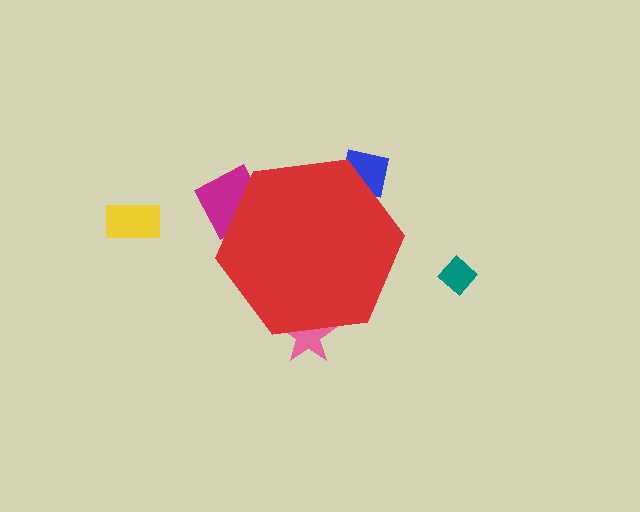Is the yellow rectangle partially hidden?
No, the yellow rectangle is fully visible.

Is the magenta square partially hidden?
Yes, the magenta square is partially hidden behind the red hexagon.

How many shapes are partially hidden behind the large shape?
3 shapes are partially hidden.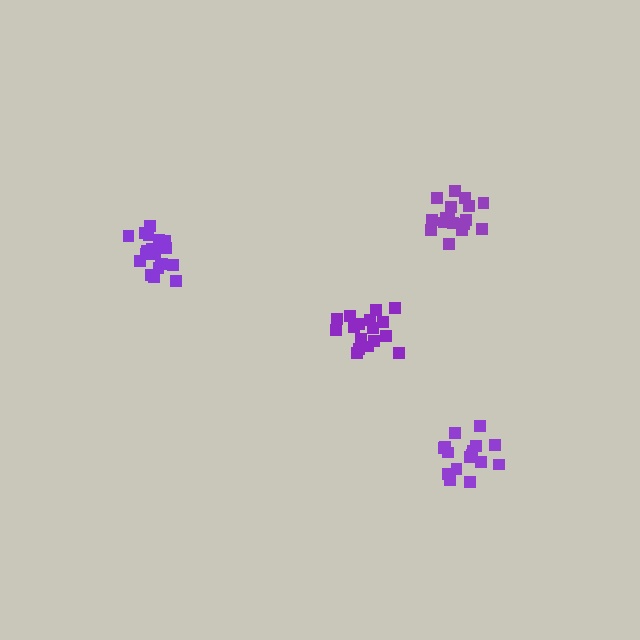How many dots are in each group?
Group 1: 20 dots, Group 2: 17 dots, Group 3: 16 dots, Group 4: 17 dots (70 total).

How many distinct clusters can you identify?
There are 4 distinct clusters.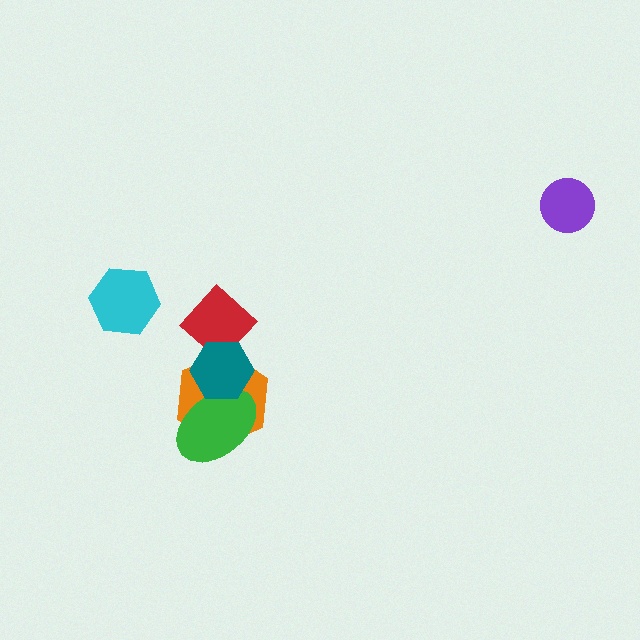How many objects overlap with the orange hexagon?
2 objects overlap with the orange hexagon.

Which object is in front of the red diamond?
The teal hexagon is in front of the red diamond.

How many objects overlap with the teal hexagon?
3 objects overlap with the teal hexagon.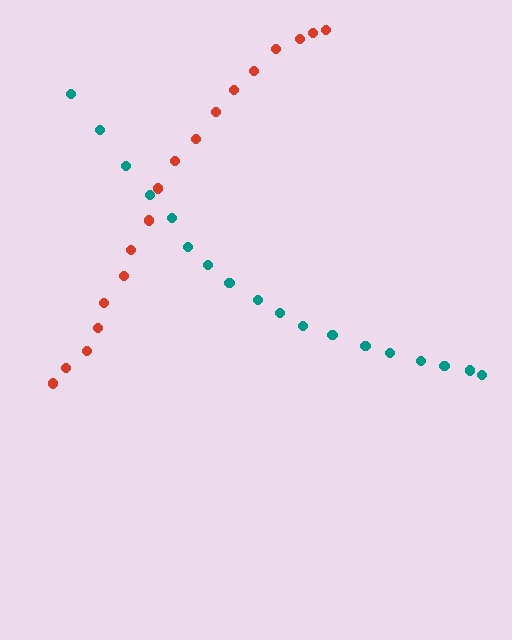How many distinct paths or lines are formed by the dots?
There are 2 distinct paths.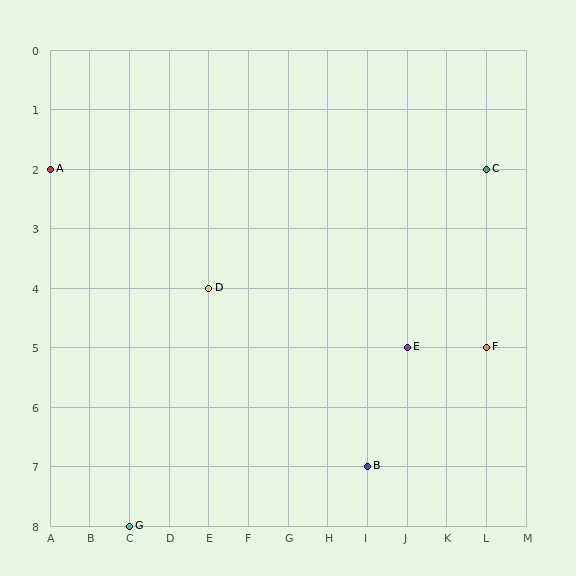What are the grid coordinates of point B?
Point B is at grid coordinates (I, 7).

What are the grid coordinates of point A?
Point A is at grid coordinates (A, 2).